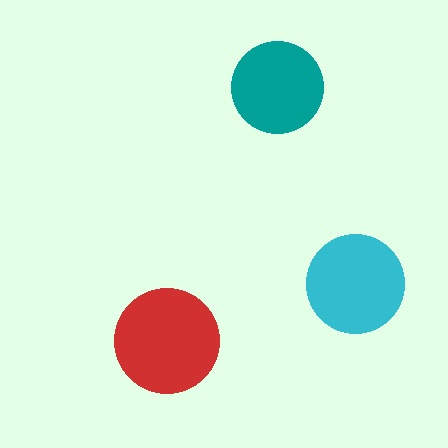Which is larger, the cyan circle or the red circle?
The red one.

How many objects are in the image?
There are 3 objects in the image.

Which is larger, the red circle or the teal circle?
The red one.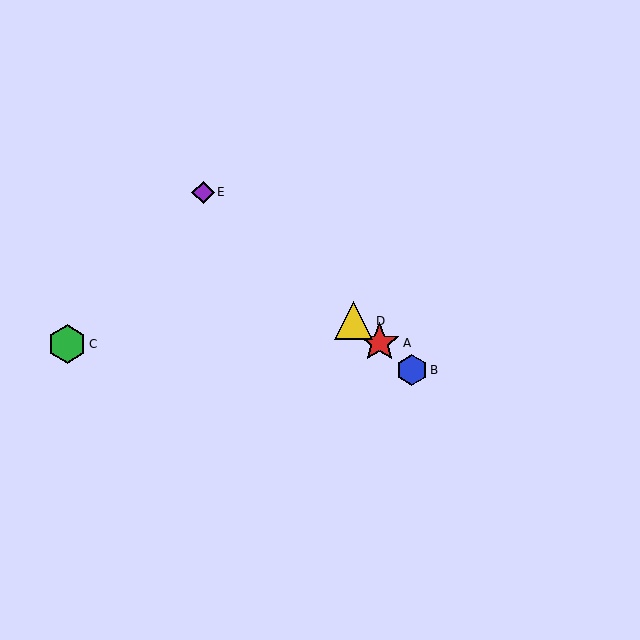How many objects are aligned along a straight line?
4 objects (A, B, D, E) are aligned along a straight line.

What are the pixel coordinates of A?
Object A is at (380, 343).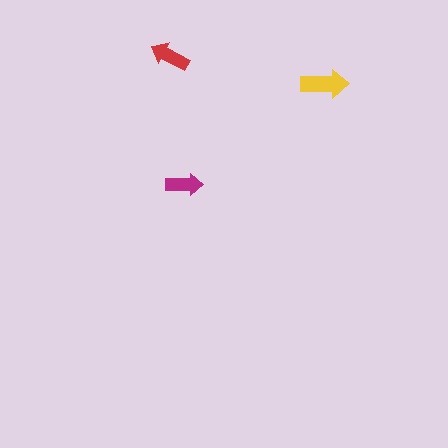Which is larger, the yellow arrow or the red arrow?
The yellow one.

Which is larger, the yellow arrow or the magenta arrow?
The yellow one.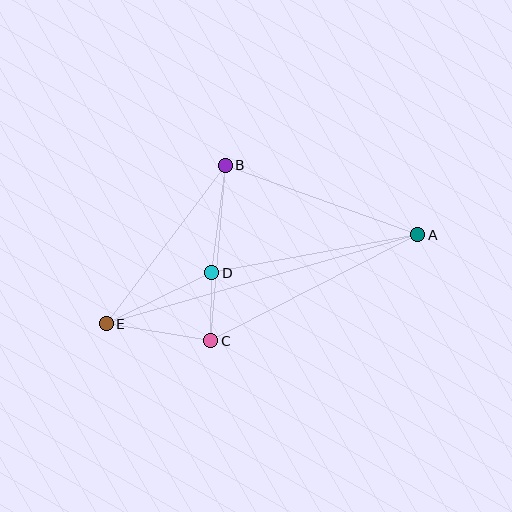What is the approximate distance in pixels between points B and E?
The distance between B and E is approximately 198 pixels.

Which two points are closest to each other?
Points C and D are closest to each other.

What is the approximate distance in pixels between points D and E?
The distance between D and E is approximately 117 pixels.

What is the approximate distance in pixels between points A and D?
The distance between A and D is approximately 209 pixels.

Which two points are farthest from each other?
Points A and E are farthest from each other.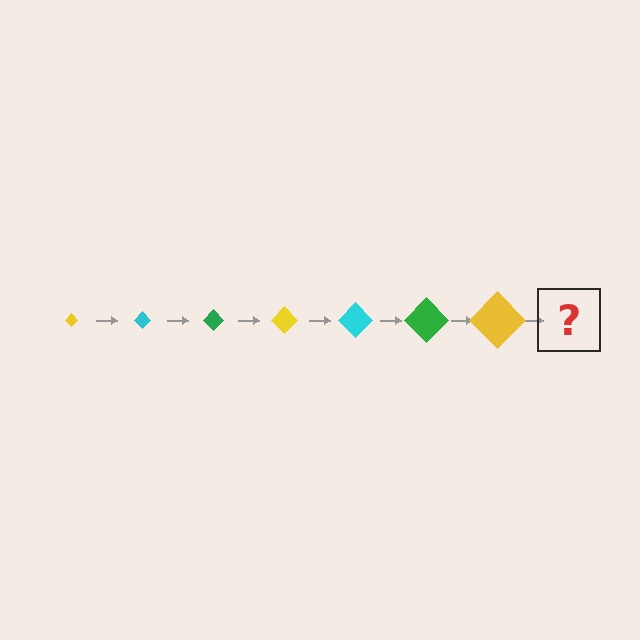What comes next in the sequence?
The next element should be a cyan diamond, larger than the previous one.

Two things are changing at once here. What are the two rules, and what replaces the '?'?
The two rules are that the diamond grows larger each step and the color cycles through yellow, cyan, and green. The '?' should be a cyan diamond, larger than the previous one.